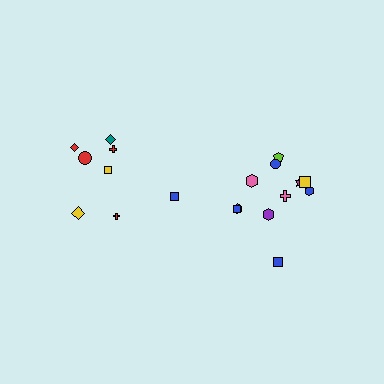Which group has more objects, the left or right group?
The right group.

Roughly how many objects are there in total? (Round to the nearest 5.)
Roughly 20 objects in total.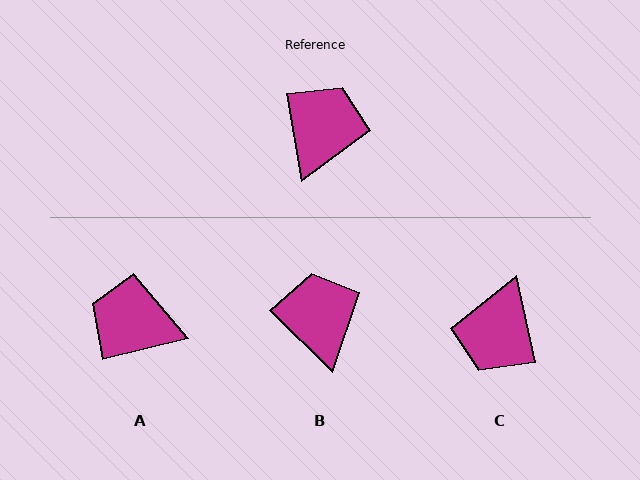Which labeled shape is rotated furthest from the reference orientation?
C, about 178 degrees away.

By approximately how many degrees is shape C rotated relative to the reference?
Approximately 178 degrees clockwise.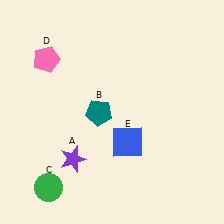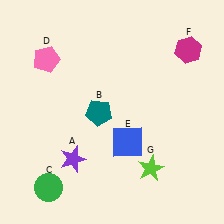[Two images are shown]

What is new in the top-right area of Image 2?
A magenta hexagon (F) was added in the top-right area of Image 2.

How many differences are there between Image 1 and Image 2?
There are 2 differences between the two images.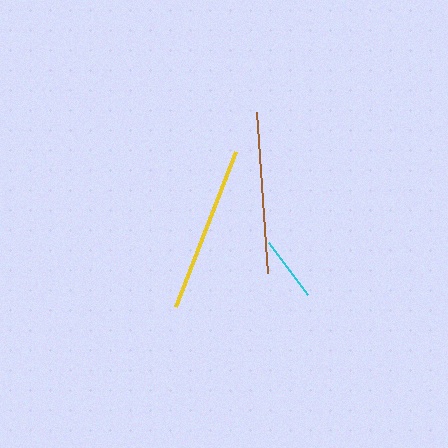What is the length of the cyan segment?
The cyan segment is approximately 65 pixels long.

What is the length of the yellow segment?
The yellow segment is approximately 166 pixels long.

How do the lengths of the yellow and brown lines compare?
The yellow and brown lines are approximately the same length.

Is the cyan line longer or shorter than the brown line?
The brown line is longer than the cyan line.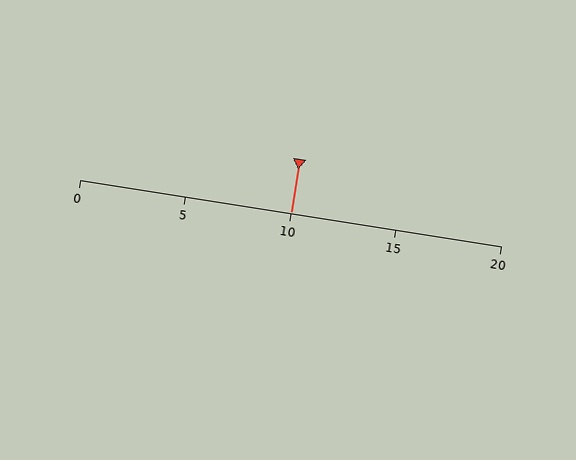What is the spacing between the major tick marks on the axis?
The major ticks are spaced 5 apart.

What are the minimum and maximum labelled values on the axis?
The axis runs from 0 to 20.